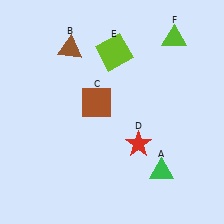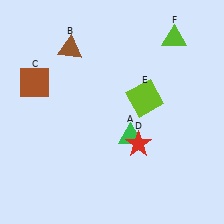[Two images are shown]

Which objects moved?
The objects that moved are: the green triangle (A), the brown square (C), the lime square (E).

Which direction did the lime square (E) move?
The lime square (E) moved down.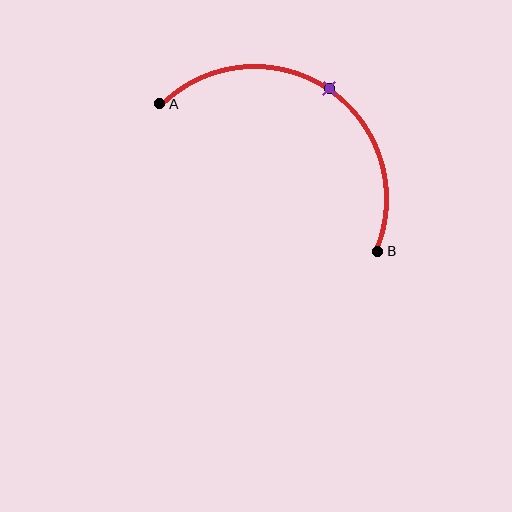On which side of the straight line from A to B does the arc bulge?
The arc bulges above and to the right of the straight line connecting A and B.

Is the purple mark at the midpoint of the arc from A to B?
Yes. The purple mark lies on the arc at equal arc-length from both A and B — it is the arc midpoint.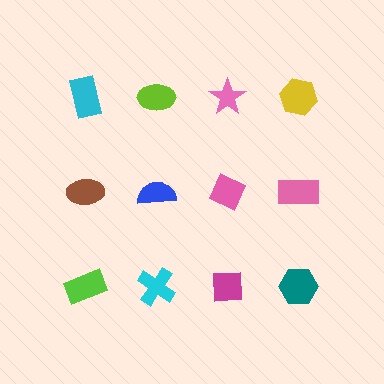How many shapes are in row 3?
4 shapes.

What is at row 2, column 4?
A pink rectangle.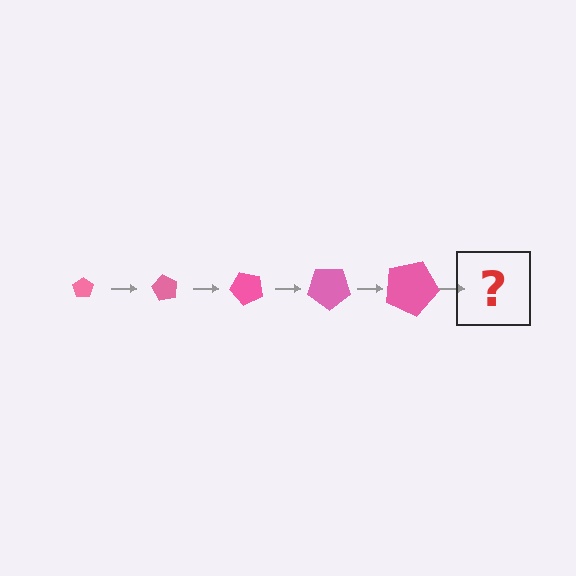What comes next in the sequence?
The next element should be a pentagon, larger than the previous one and rotated 300 degrees from the start.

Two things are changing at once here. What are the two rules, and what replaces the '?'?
The two rules are that the pentagon grows larger each step and it rotates 60 degrees each step. The '?' should be a pentagon, larger than the previous one and rotated 300 degrees from the start.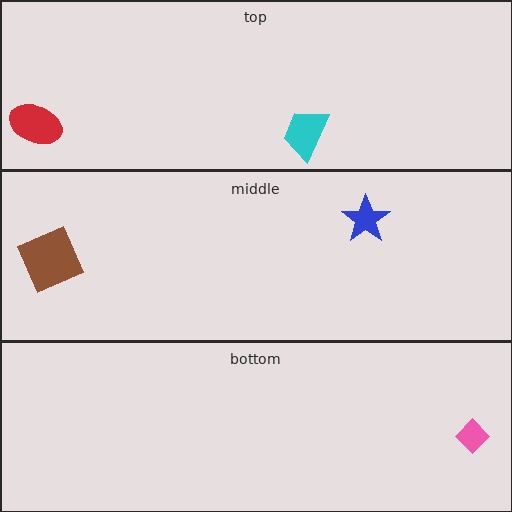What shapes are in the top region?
The cyan trapezoid, the red ellipse.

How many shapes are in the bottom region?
1.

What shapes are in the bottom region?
The pink diamond.